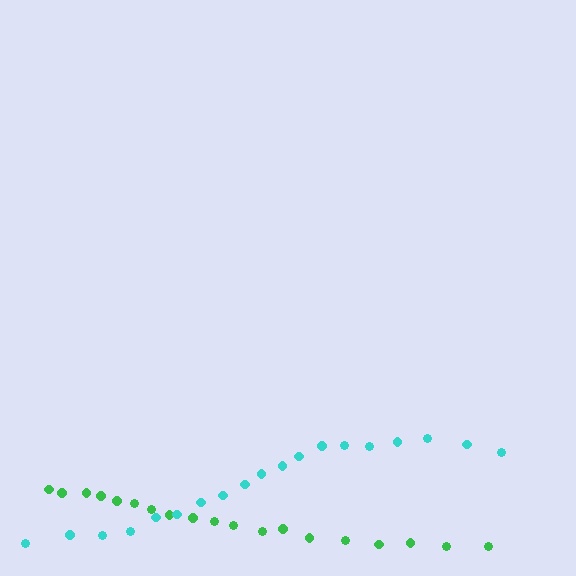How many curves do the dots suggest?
There are 2 distinct paths.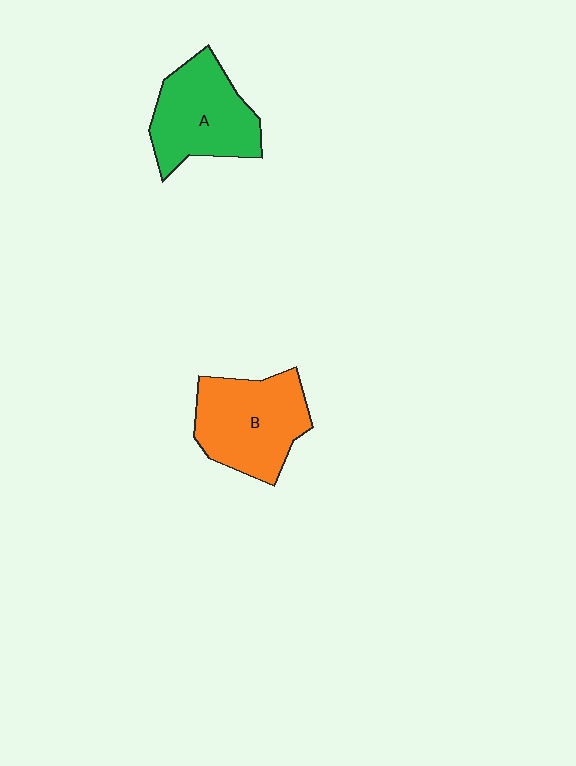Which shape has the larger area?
Shape B (orange).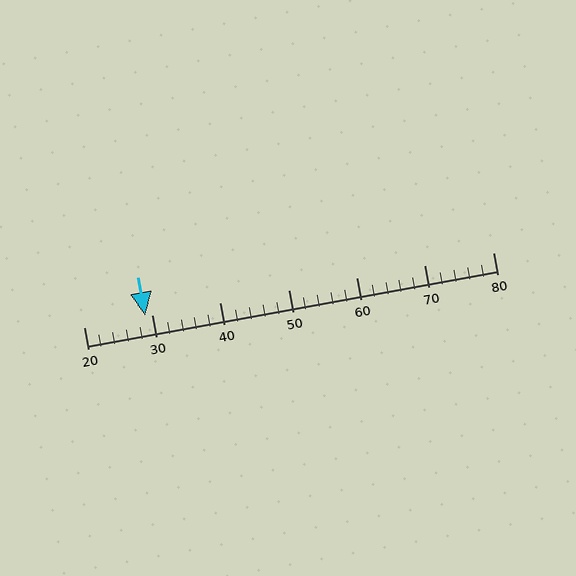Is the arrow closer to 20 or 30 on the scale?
The arrow is closer to 30.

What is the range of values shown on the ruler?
The ruler shows values from 20 to 80.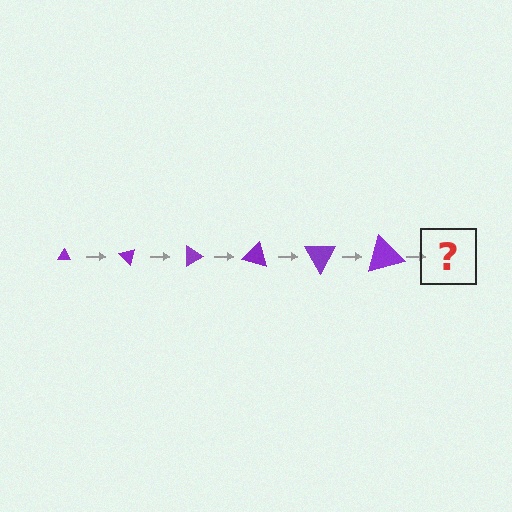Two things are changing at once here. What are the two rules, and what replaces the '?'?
The two rules are that the triangle grows larger each step and it rotates 45 degrees each step. The '?' should be a triangle, larger than the previous one and rotated 270 degrees from the start.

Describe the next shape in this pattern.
It should be a triangle, larger than the previous one and rotated 270 degrees from the start.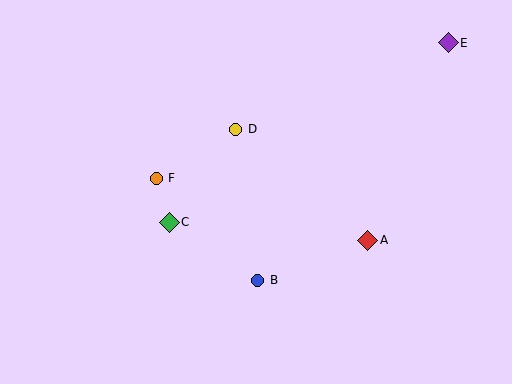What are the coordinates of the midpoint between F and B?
The midpoint between F and B is at (207, 229).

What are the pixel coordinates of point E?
Point E is at (448, 43).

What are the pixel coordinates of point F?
Point F is at (156, 178).